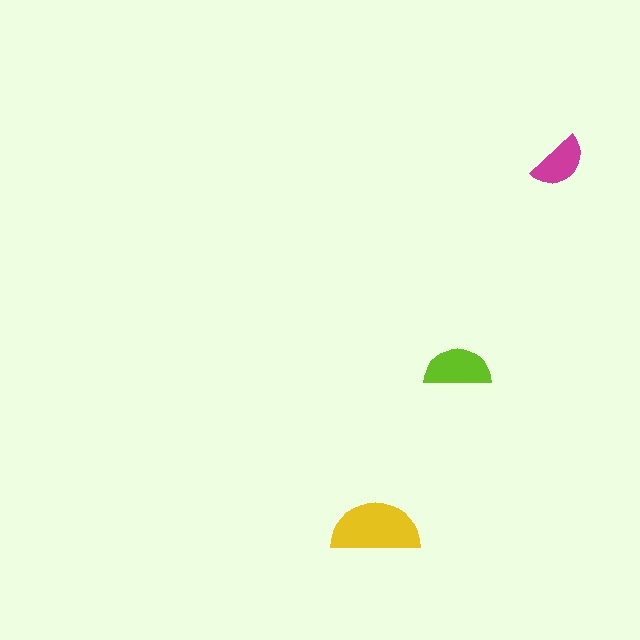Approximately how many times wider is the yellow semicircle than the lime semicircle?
About 1.5 times wider.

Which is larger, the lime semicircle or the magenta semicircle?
The lime one.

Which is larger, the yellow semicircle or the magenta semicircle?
The yellow one.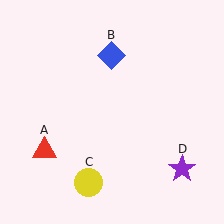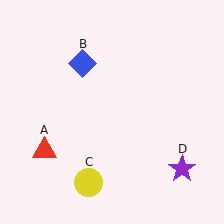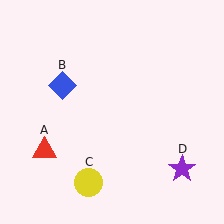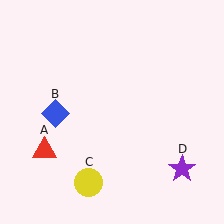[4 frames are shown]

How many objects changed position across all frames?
1 object changed position: blue diamond (object B).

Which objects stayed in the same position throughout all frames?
Red triangle (object A) and yellow circle (object C) and purple star (object D) remained stationary.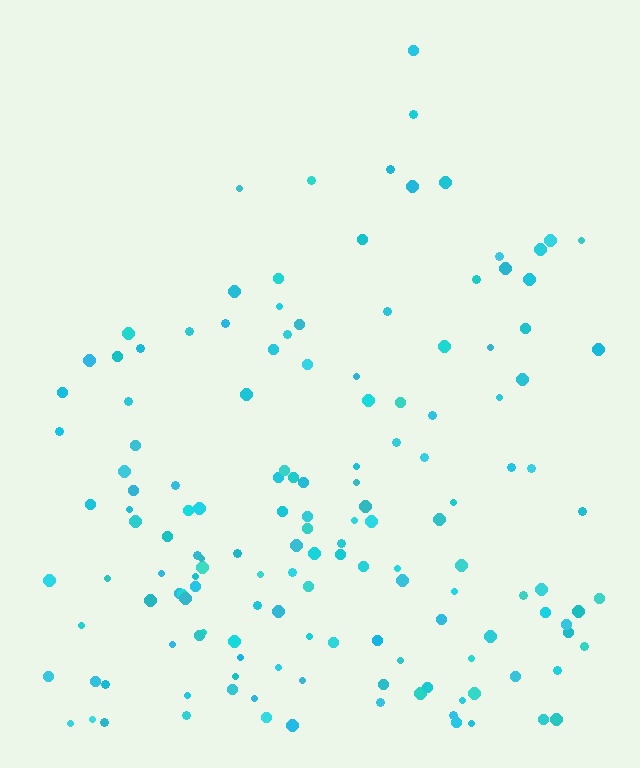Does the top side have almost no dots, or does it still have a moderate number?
Still a moderate number, just noticeably fewer than the bottom.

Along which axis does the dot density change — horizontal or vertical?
Vertical.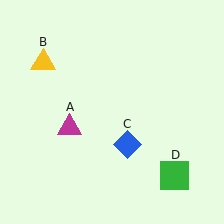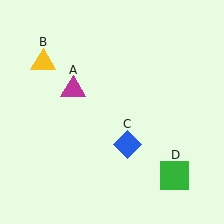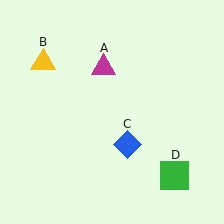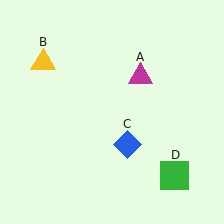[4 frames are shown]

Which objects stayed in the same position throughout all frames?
Yellow triangle (object B) and blue diamond (object C) and green square (object D) remained stationary.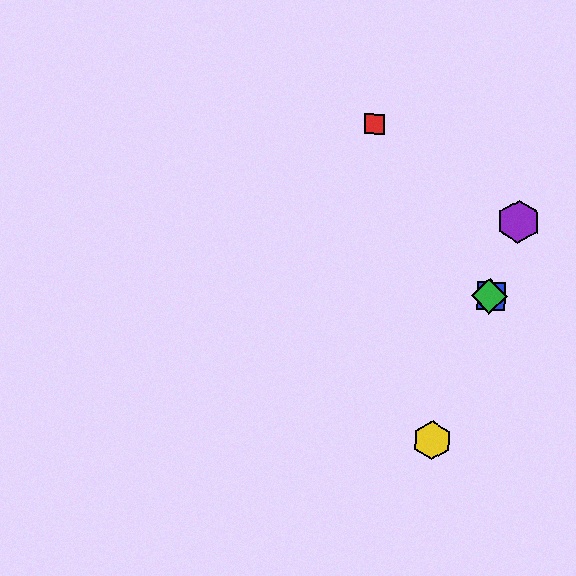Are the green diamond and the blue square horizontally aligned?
Yes, both are at y≈296.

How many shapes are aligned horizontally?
2 shapes (the blue square, the green diamond) are aligned horizontally.